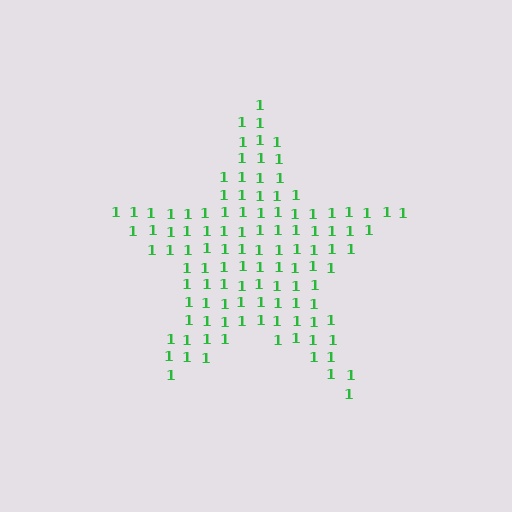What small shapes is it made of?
It is made of small digit 1's.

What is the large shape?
The large shape is a star.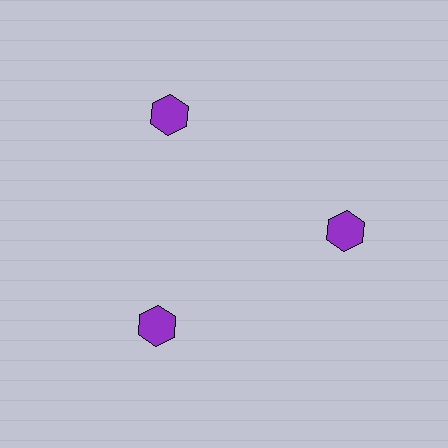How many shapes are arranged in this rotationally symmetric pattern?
There are 3 shapes, arranged in 3 groups of 1.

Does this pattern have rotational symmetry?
Yes, this pattern has 3-fold rotational symmetry. It looks the same after rotating 120 degrees around the center.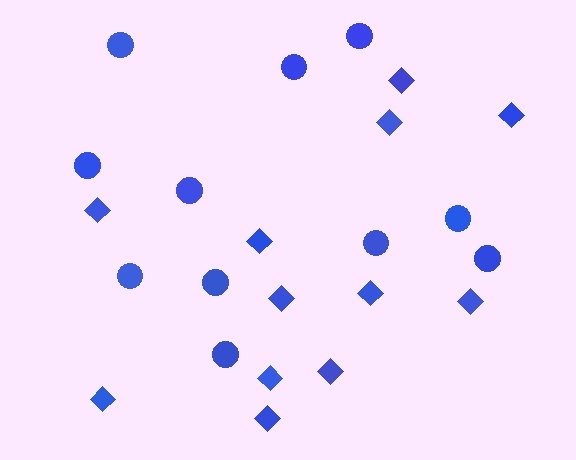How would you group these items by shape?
There are 2 groups: one group of circles (11) and one group of diamonds (12).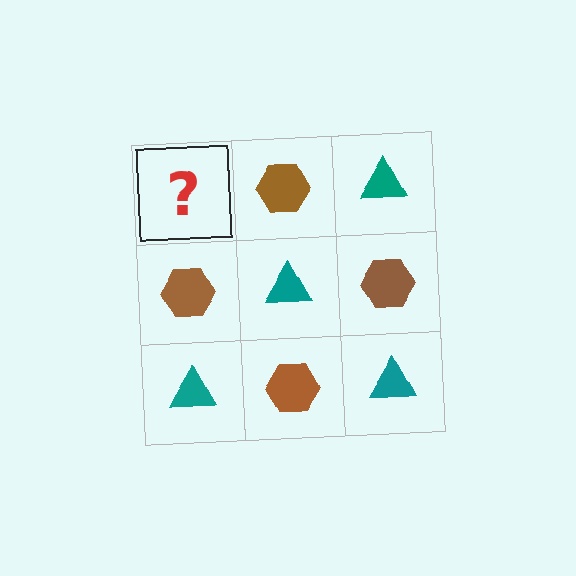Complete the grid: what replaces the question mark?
The question mark should be replaced with a teal triangle.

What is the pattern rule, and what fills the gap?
The rule is that it alternates teal triangle and brown hexagon in a checkerboard pattern. The gap should be filled with a teal triangle.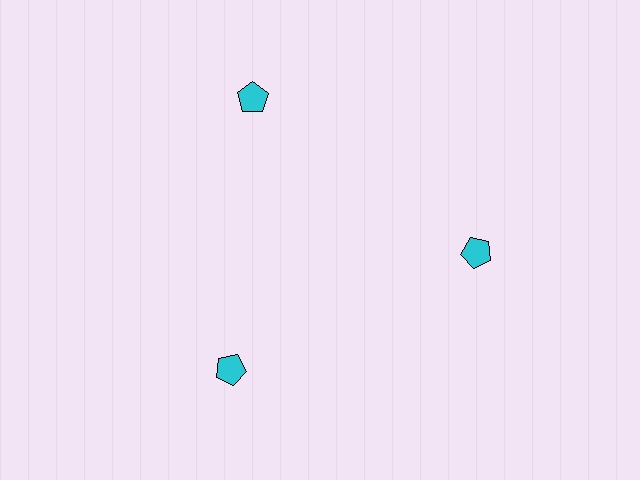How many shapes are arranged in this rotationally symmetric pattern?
There are 3 shapes, arranged in 3 groups of 1.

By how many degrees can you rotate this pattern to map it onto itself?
The pattern maps onto itself every 120 degrees of rotation.